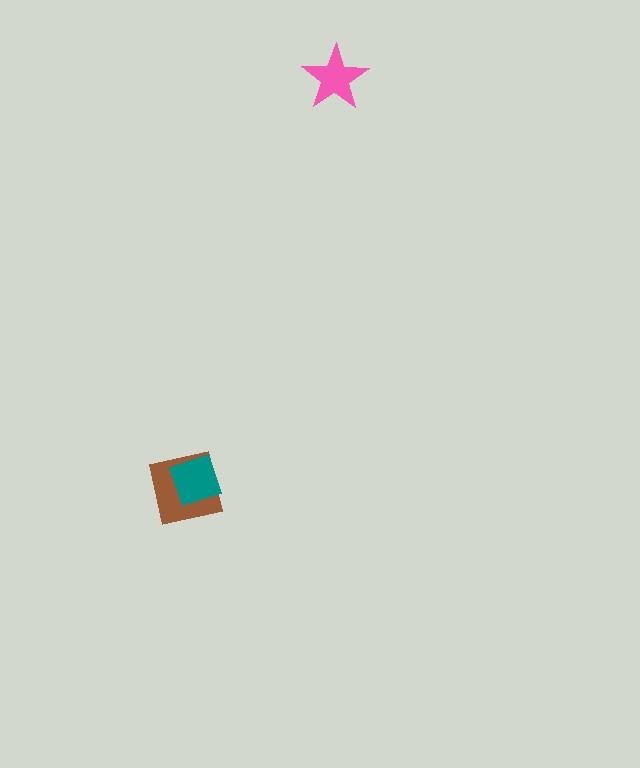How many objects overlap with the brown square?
1 object overlaps with the brown square.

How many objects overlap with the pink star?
0 objects overlap with the pink star.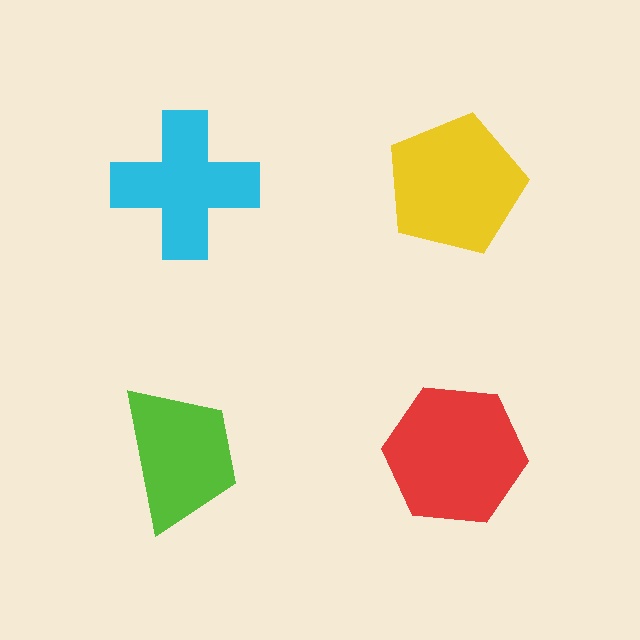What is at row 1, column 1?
A cyan cross.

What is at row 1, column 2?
A yellow pentagon.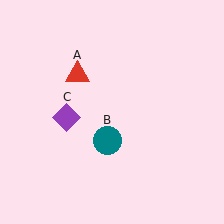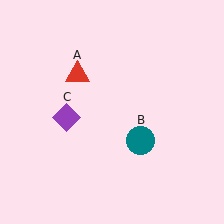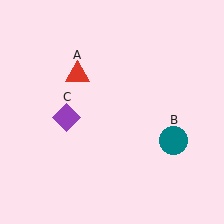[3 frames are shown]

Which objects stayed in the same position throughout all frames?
Red triangle (object A) and purple diamond (object C) remained stationary.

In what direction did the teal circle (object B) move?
The teal circle (object B) moved right.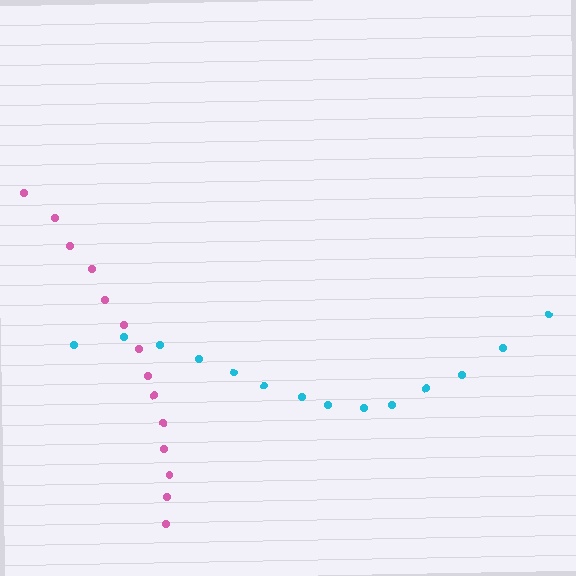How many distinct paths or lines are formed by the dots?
There are 2 distinct paths.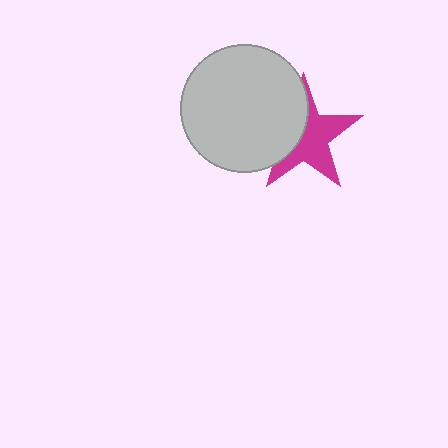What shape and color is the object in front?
The object in front is a light gray circle.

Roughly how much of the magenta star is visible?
About half of it is visible (roughly 59%).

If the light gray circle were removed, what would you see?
You would see the complete magenta star.